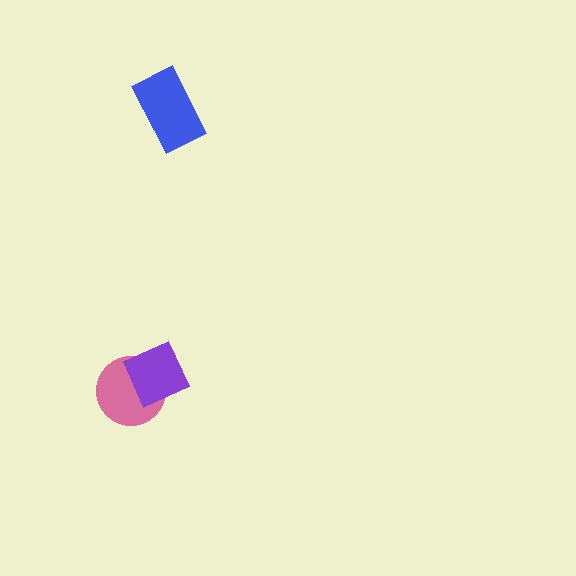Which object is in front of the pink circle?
The purple diamond is in front of the pink circle.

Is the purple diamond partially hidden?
No, no other shape covers it.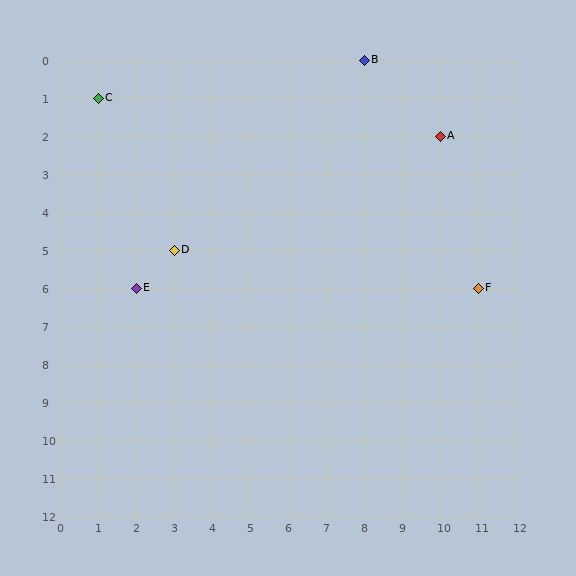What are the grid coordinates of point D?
Point D is at grid coordinates (3, 5).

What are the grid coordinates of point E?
Point E is at grid coordinates (2, 6).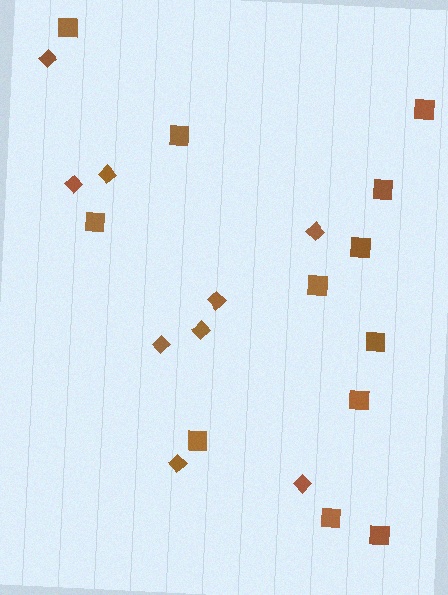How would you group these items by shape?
There are 2 groups: one group of diamonds (9) and one group of squares (12).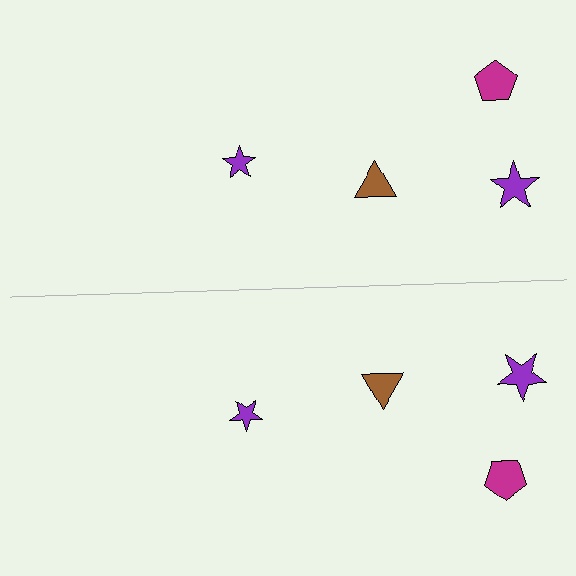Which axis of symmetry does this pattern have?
The pattern has a horizontal axis of symmetry running through the center of the image.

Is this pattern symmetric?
Yes, this pattern has bilateral (reflection) symmetry.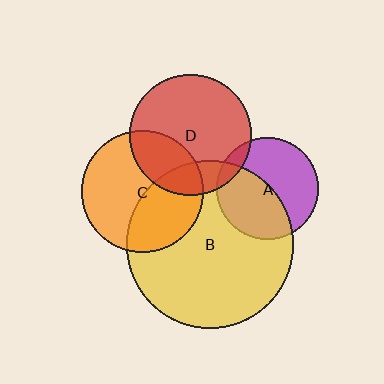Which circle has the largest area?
Circle B (yellow).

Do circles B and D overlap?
Yes.